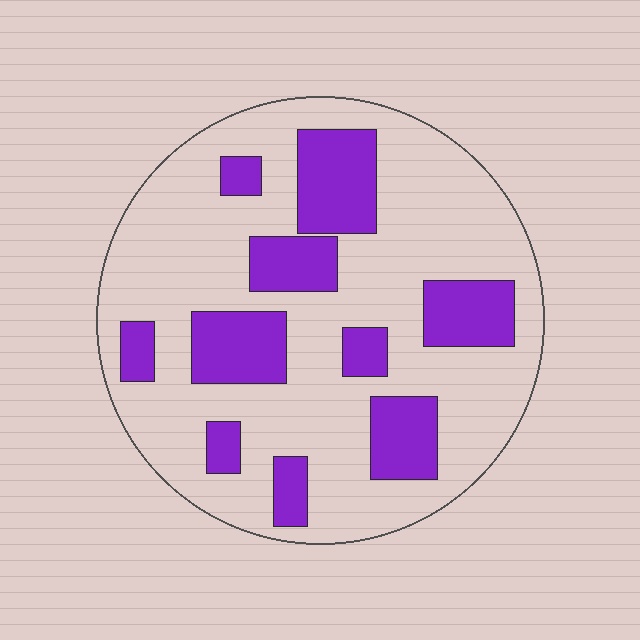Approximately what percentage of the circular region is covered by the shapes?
Approximately 25%.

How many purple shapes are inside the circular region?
10.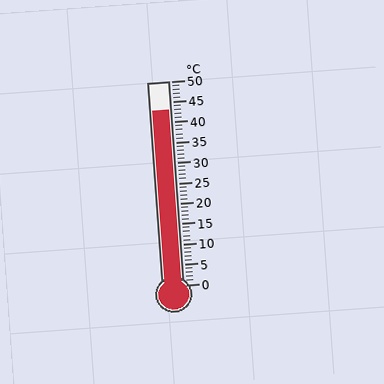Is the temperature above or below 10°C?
The temperature is above 10°C.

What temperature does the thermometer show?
The thermometer shows approximately 43°C.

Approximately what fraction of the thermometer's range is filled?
The thermometer is filled to approximately 85% of its range.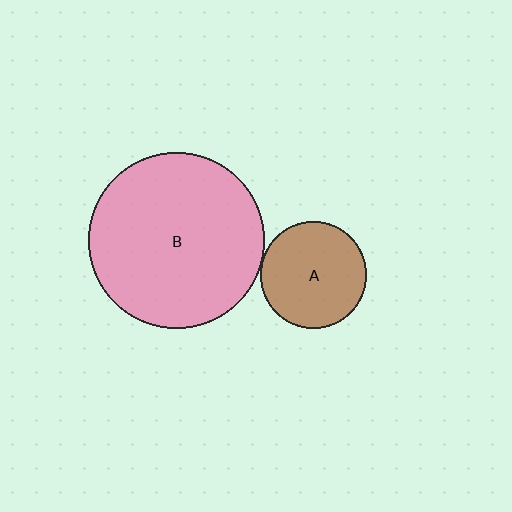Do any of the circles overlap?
No, none of the circles overlap.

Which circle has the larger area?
Circle B (pink).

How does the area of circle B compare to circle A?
Approximately 2.7 times.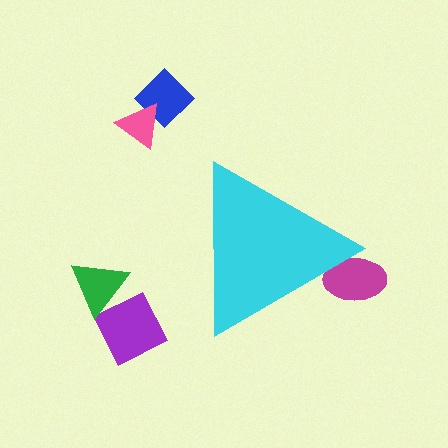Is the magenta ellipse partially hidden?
Yes, the magenta ellipse is partially hidden behind the cyan triangle.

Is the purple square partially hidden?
No, the purple square is fully visible.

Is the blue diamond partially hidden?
No, the blue diamond is fully visible.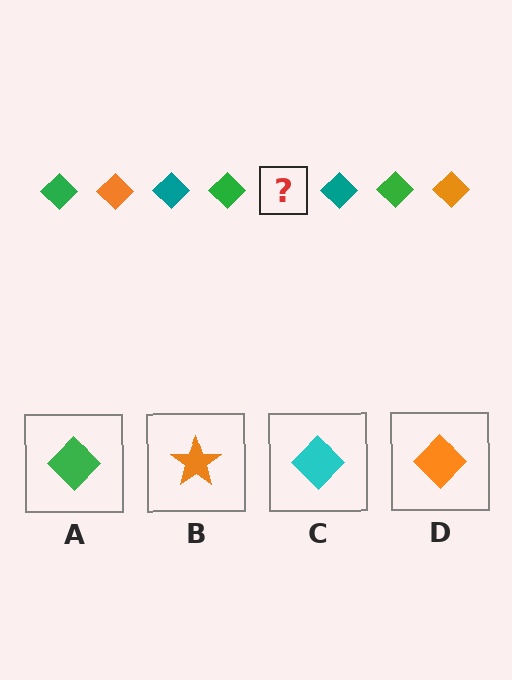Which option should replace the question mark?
Option D.